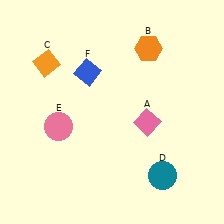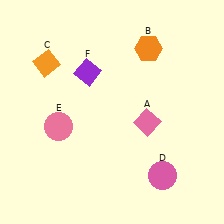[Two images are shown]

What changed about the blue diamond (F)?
In Image 1, F is blue. In Image 2, it changed to purple.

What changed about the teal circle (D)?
In Image 1, D is teal. In Image 2, it changed to pink.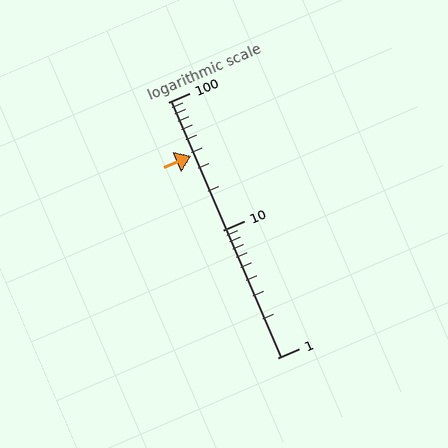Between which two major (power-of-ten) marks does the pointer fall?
The pointer is between 10 and 100.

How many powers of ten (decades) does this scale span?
The scale spans 2 decades, from 1 to 100.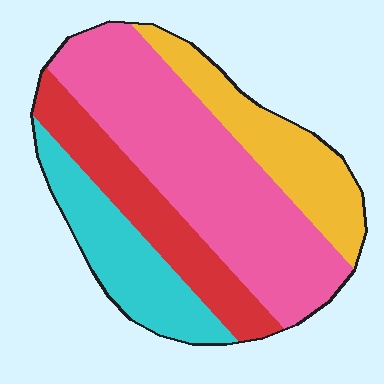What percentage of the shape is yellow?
Yellow takes up less than a quarter of the shape.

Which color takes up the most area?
Pink, at roughly 45%.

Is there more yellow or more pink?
Pink.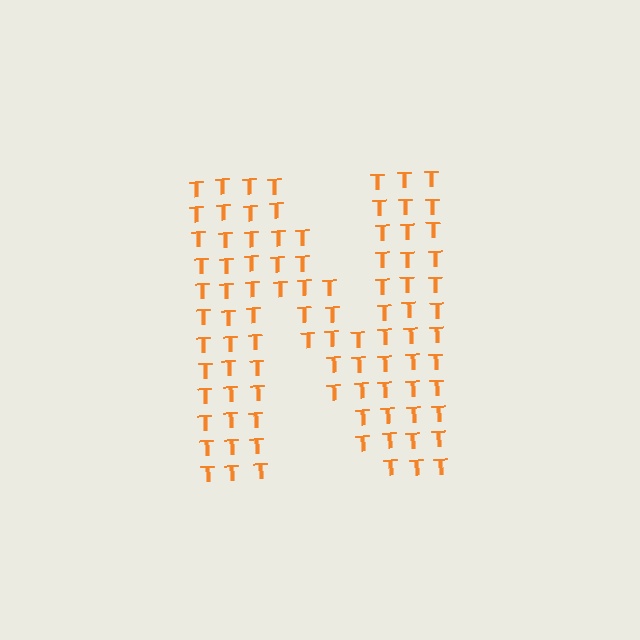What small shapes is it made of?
It is made of small letter T's.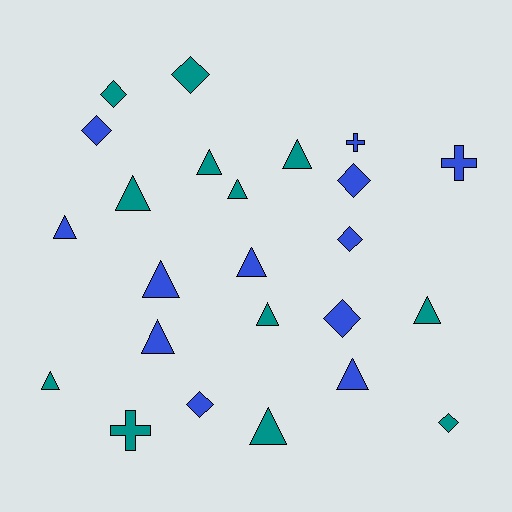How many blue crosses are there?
There are 2 blue crosses.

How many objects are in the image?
There are 24 objects.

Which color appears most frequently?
Blue, with 12 objects.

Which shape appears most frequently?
Triangle, with 13 objects.